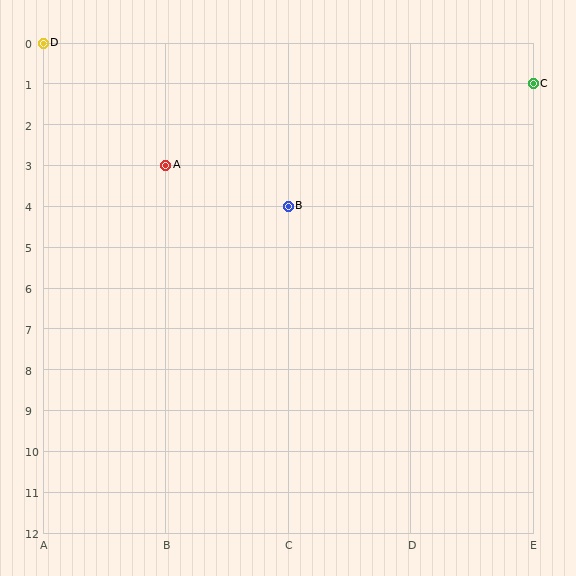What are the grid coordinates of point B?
Point B is at grid coordinates (C, 4).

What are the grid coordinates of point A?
Point A is at grid coordinates (B, 3).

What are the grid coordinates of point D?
Point D is at grid coordinates (A, 0).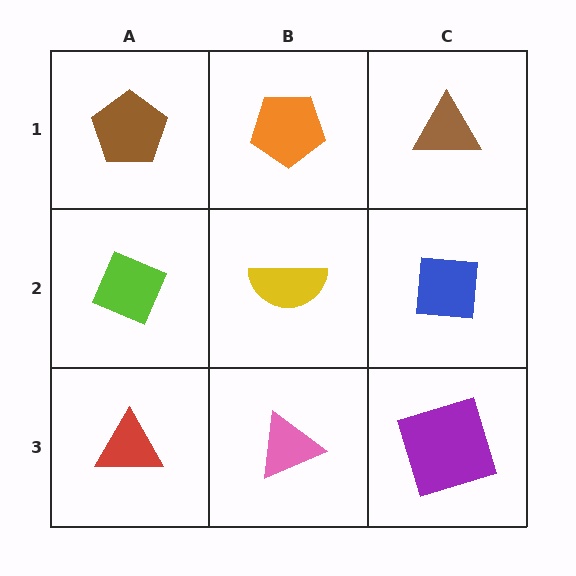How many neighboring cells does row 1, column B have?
3.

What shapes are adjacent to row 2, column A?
A brown pentagon (row 1, column A), a red triangle (row 3, column A), a yellow semicircle (row 2, column B).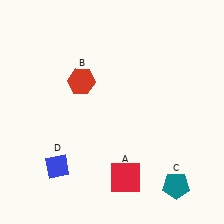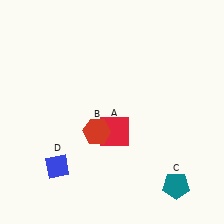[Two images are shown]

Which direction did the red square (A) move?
The red square (A) moved up.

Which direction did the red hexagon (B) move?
The red hexagon (B) moved down.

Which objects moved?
The objects that moved are: the red square (A), the red hexagon (B).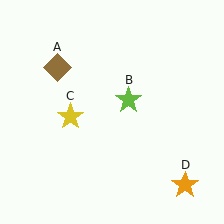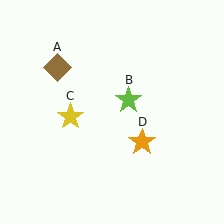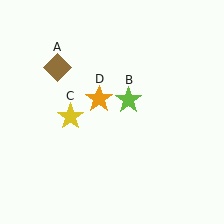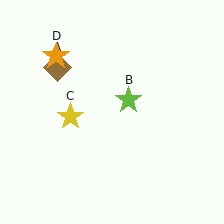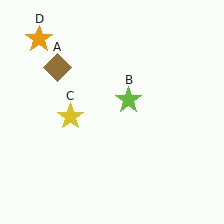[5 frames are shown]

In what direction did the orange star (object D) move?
The orange star (object D) moved up and to the left.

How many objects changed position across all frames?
1 object changed position: orange star (object D).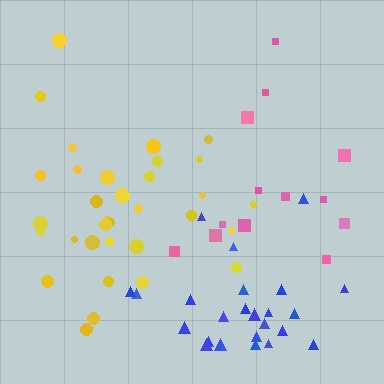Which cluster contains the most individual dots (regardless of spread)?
Yellow (33).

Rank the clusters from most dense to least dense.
blue, yellow, pink.